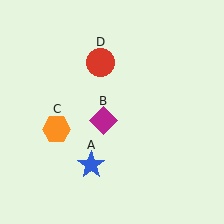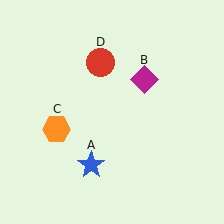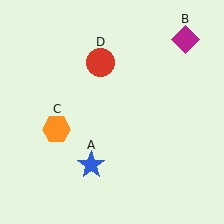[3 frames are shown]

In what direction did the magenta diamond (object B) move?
The magenta diamond (object B) moved up and to the right.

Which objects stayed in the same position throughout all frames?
Blue star (object A) and orange hexagon (object C) and red circle (object D) remained stationary.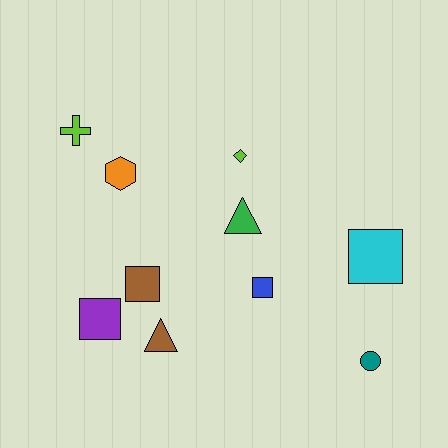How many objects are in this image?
There are 10 objects.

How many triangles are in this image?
There are 2 triangles.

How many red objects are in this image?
There are no red objects.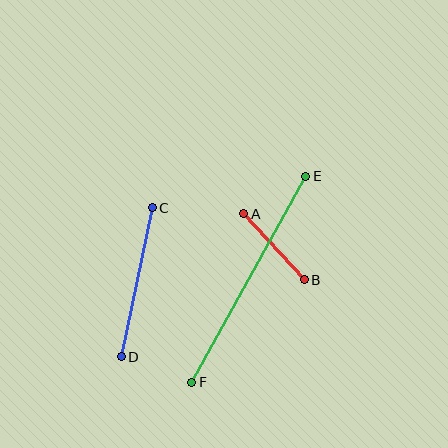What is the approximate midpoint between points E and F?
The midpoint is at approximately (249, 279) pixels.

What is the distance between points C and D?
The distance is approximately 152 pixels.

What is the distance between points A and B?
The distance is approximately 89 pixels.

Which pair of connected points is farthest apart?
Points E and F are farthest apart.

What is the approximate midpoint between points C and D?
The midpoint is at approximately (137, 282) pixels.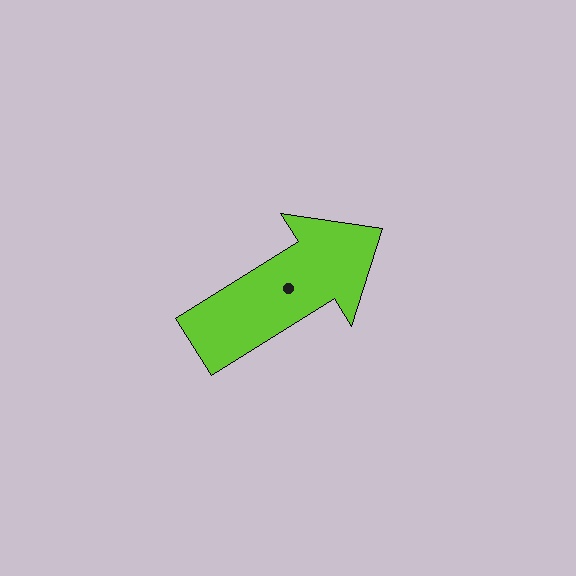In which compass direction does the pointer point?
Northeast.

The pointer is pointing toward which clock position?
Roughly 2 o'clock.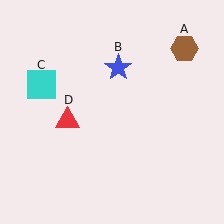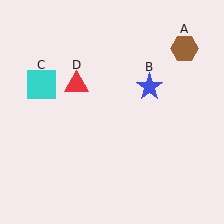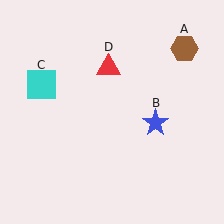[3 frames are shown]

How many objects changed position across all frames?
2 objects changed position: blue star (object B), red triangle (object D).